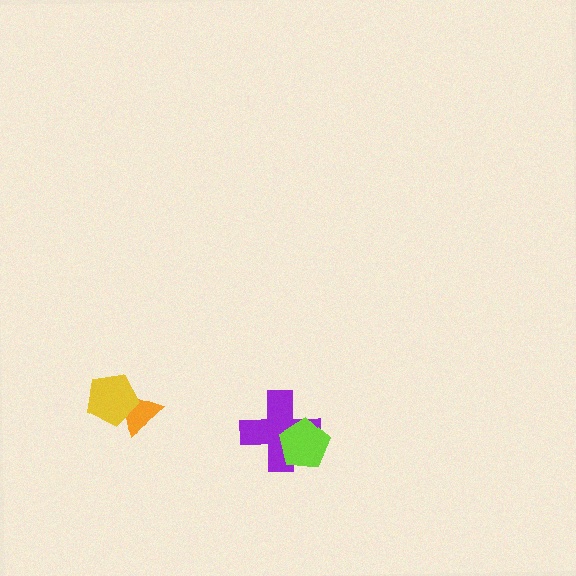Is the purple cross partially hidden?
Yes, it is partially covered by another shape.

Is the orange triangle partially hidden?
Yes, it is partially covered by another shape.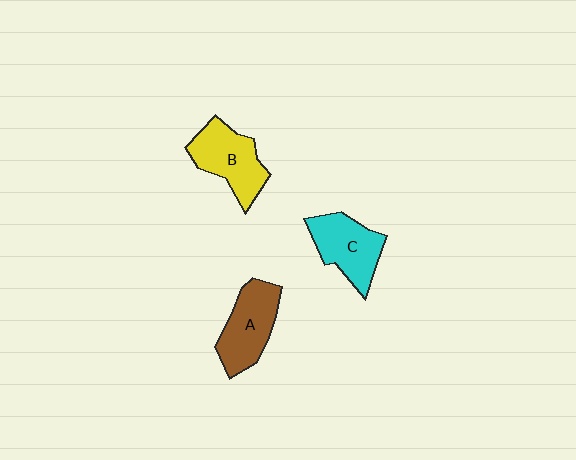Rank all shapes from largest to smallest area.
From largest to smallest: B (yellow), A (brown), C (cyan).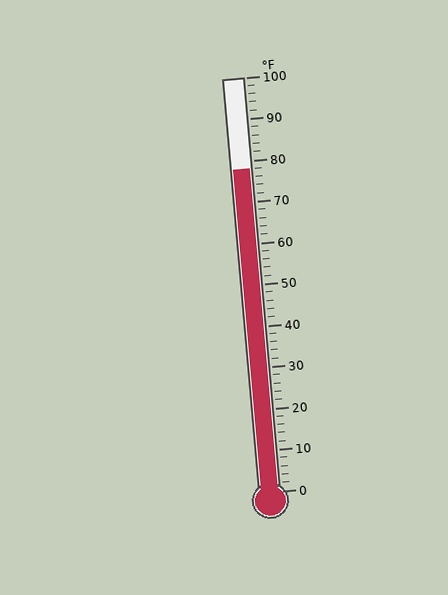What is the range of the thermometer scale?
The thermometer scale ranges from 0°F to 100°F.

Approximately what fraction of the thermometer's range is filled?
The thermometer is filled to approximately 80% of its range.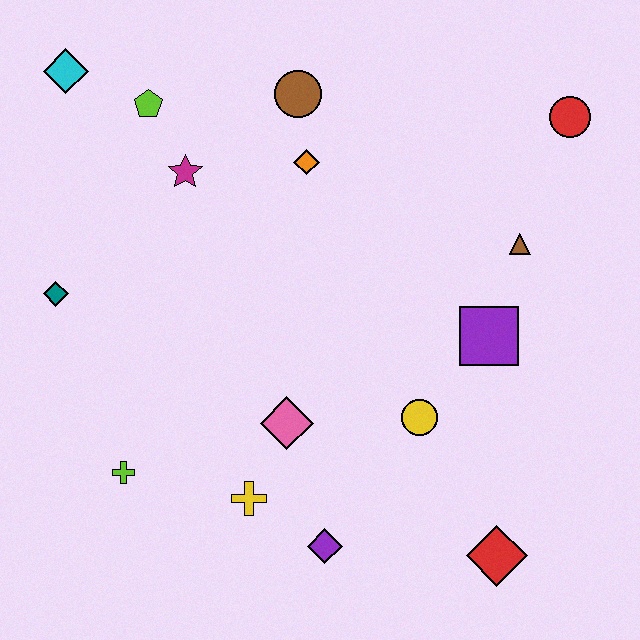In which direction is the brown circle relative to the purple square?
The brown circle is above the purple square.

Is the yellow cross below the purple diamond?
No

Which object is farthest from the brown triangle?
The cyan diamond is farthest from the brown triangle.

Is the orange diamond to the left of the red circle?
Yes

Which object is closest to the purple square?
The brown triangle is closest to the purple square.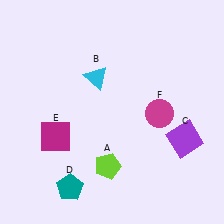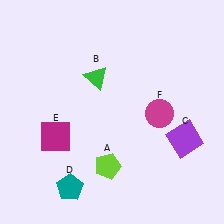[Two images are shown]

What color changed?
The triangle (B) changed from cyan in Image 1 to green in Image 2.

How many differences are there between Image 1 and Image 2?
There is 1 difference between the two images.